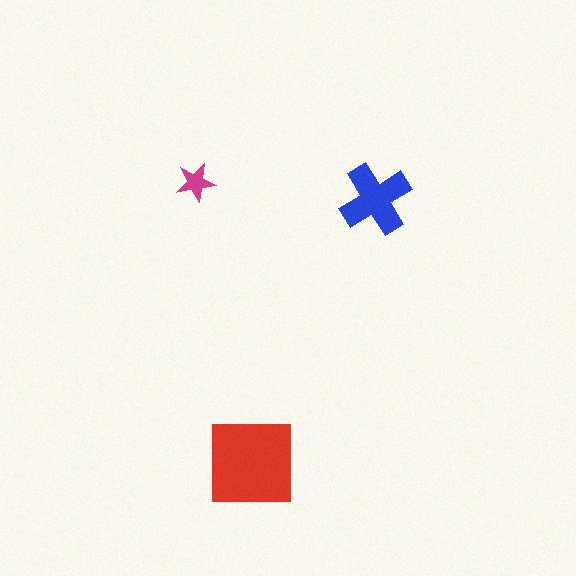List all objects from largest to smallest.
The red square, the blue cross, the magenta star.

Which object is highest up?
The magenta star is topmost.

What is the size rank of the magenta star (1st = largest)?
3rd.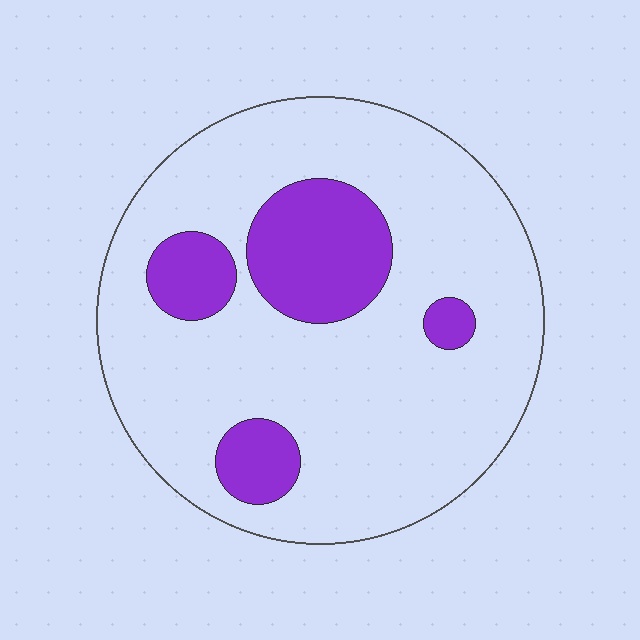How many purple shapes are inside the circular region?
4.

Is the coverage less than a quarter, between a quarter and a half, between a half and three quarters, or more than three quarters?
Less than a quarter.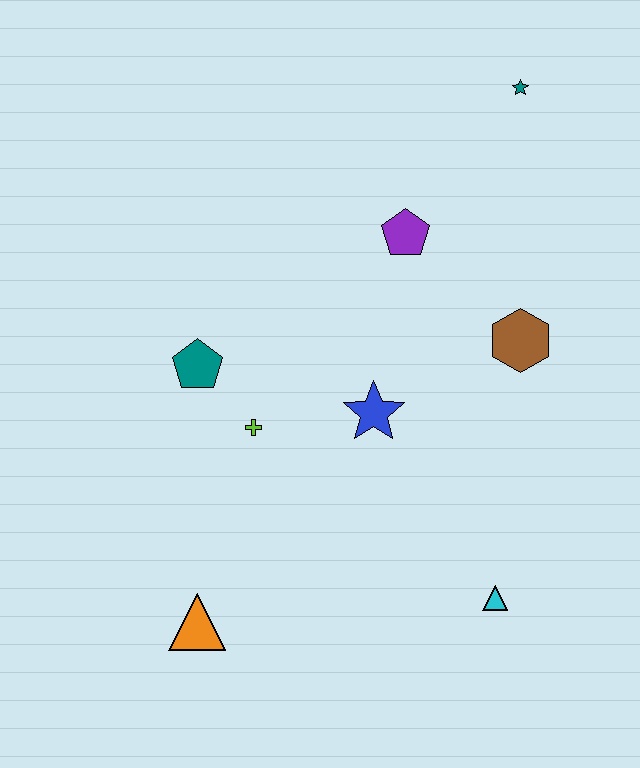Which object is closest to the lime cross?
The teal pentagon is closest to the lime cross.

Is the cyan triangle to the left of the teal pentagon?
No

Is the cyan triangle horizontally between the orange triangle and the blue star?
No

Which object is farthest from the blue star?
The teal star is farthest from the blue star.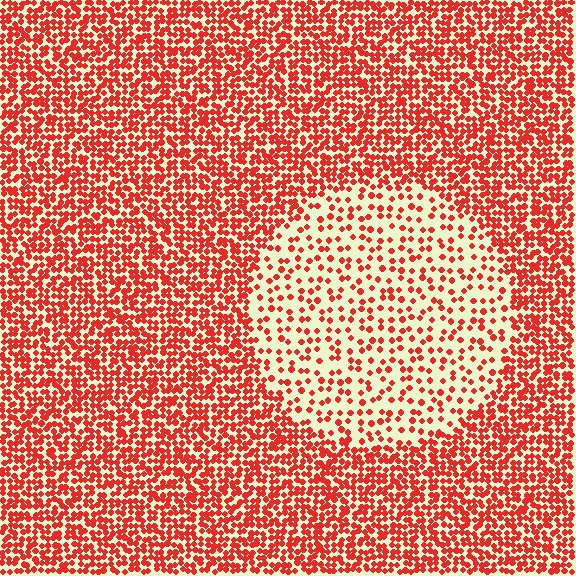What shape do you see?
I see a circle.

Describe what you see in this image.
The image contains small red elements arranged at two different densities. A circle-shaped region is visible where the elements are less densely packed than the surrounding area.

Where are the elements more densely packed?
The elements are more densely packed outside the circle boundary.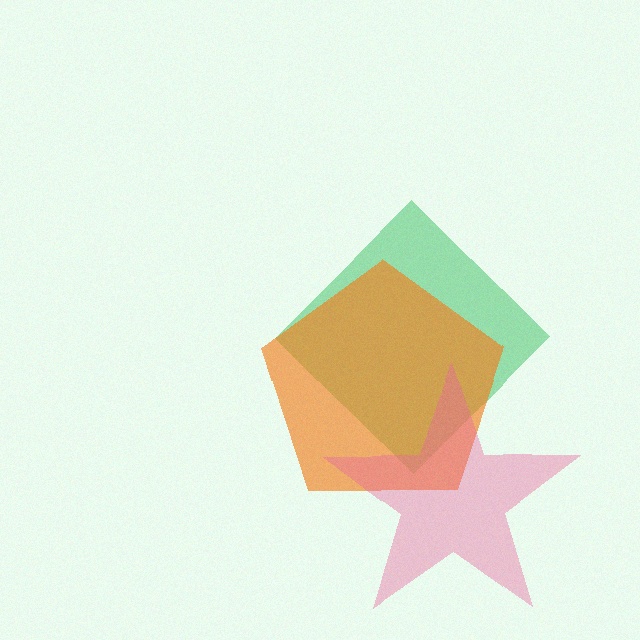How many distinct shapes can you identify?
There are 3 distinct shapes: a green diamond, an orange pentagon, a pink star.